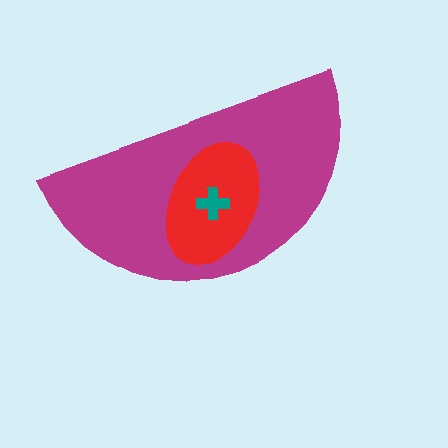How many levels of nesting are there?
3.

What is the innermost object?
The teal cross.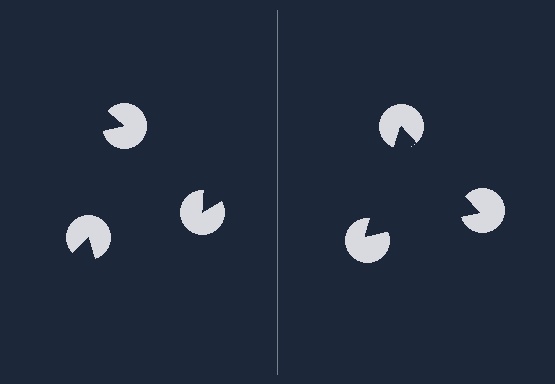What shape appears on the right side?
An illusory triangle.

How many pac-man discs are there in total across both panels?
6 — 3 on each side.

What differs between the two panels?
The pac-man discs are positioned identically on both sides; only the wedge orientations differ. On the right they align to a triangle; on the left they are misaligned.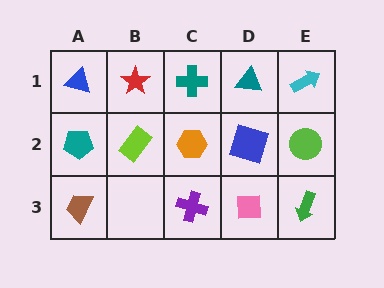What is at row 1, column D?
A teal triangle.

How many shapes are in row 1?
5 shapes.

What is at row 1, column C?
A teal cross.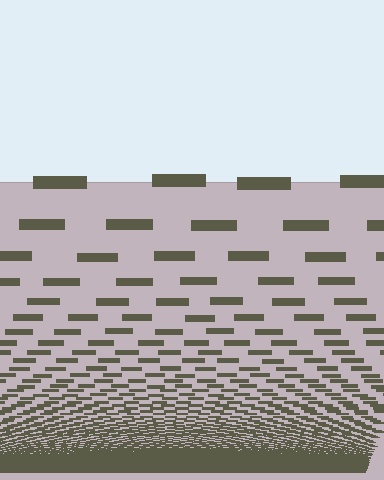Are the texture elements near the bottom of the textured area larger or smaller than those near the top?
Smaller. The gradient is inverted — elements near the bottom are smaller and denser.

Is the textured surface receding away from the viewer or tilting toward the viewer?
The surface appears to tilt toward the viewer. Texture elements get larger and sparser toward the top.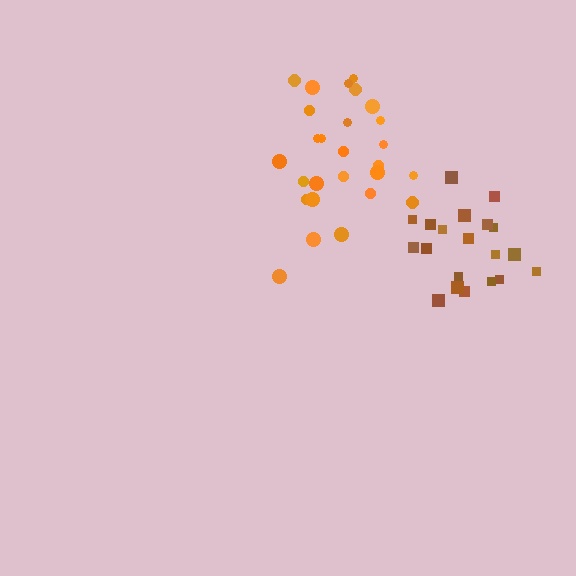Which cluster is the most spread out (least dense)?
Orange.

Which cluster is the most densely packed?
Brown.